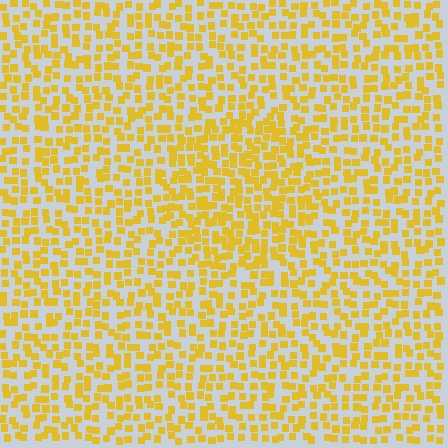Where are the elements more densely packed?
The elements are more densely packed inside the circle boundary.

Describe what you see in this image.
The image contains small yellow elements arranged at two different densities. A circle-shaped region is visible where the elements are more densely packed than the surrounding area.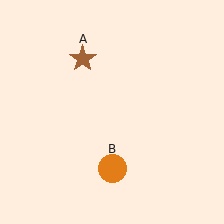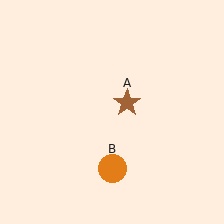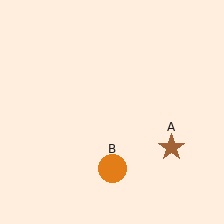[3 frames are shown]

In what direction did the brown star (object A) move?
The brown star (object A) moved down and to the right.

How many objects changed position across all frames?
1 object changed position: brown star (object A).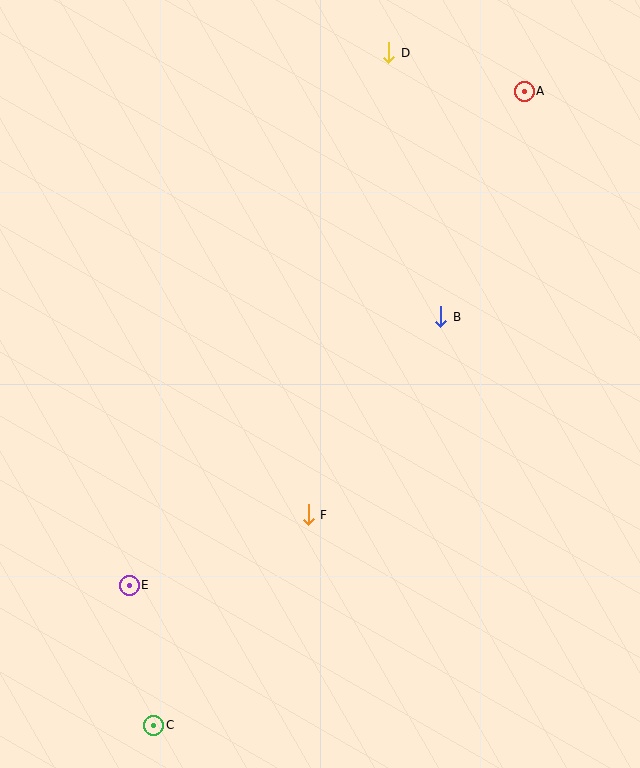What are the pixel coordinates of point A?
Point A is at (524, 91).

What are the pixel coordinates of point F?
Point F is at (308, 515).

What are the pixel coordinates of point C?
Point C is at (154, 725).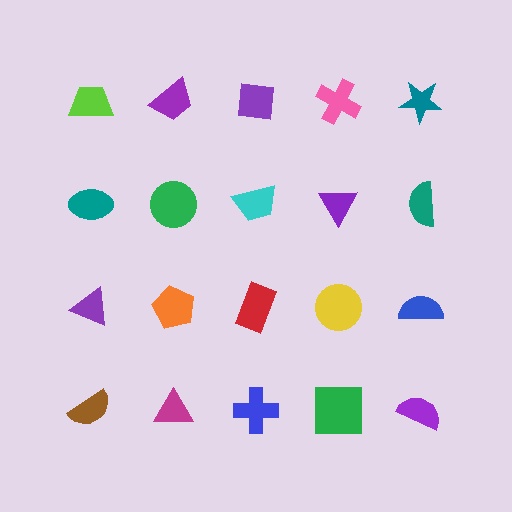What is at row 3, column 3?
A red rectangle.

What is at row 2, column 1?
A teal ellipse.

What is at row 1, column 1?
A lime trapezoid.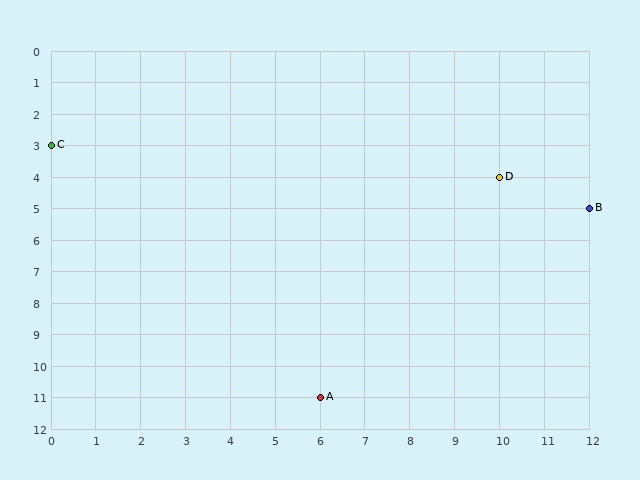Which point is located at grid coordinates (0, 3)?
Point C is at (0, 3).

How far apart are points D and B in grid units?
Points D and B are 2 columns and 1 row apart (about 2.2 grid units diagonally).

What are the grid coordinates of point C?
Point C is at grid coordinates (0, 3).